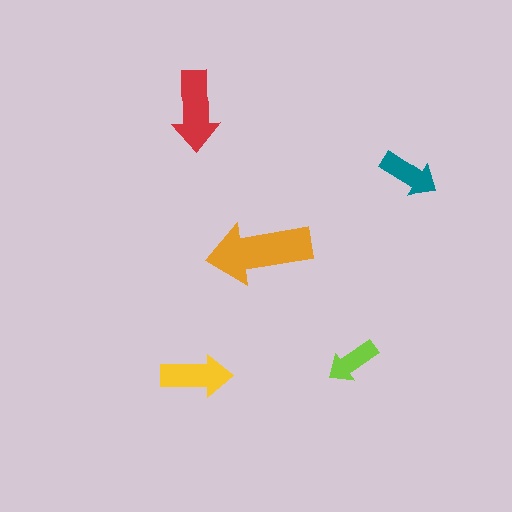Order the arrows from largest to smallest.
the orange one, the red one, the yellow one, the teal one, the lime one.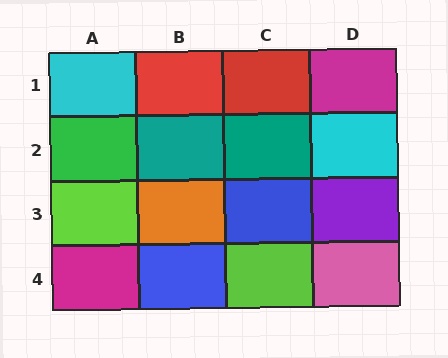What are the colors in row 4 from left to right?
Magenta, blue, lime, pink.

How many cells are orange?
1 cell is orange.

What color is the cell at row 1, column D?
Magenta.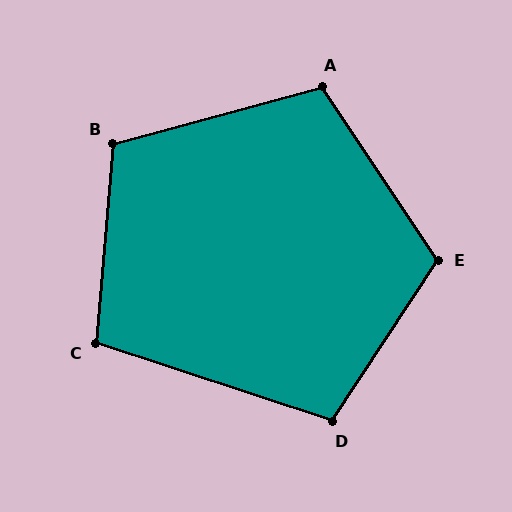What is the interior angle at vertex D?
Approximately 105 degrees (obtuse).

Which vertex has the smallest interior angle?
C, at approximately 104 degrees.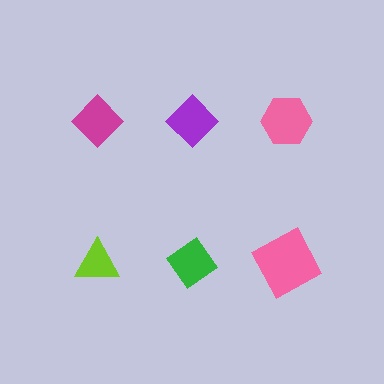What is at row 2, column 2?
A green diamond.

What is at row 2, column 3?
A pink square.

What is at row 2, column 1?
A lime triangle.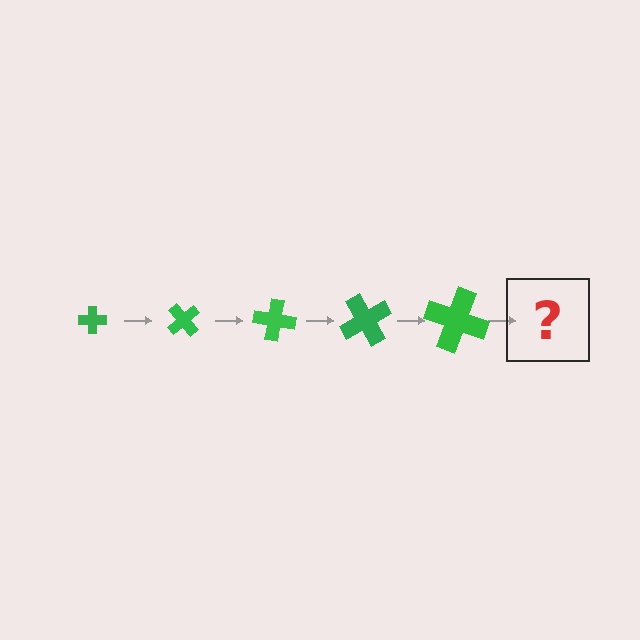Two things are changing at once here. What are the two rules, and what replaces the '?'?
The two rules are that the cross grows larger each step and it rotates 50 degrees each step. The '?' should be a cross, larger than the previous one and rotated 250 degrees from the start.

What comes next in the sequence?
The next element should be a cross, larger than the previous one and rotated 250 degrees from the start.